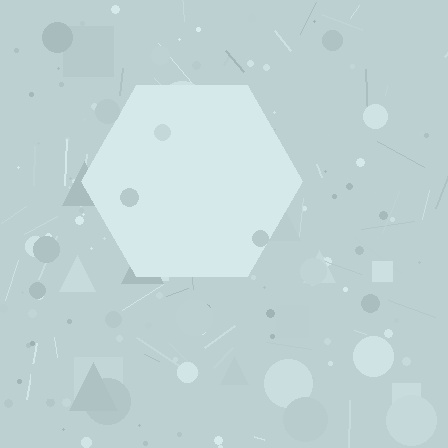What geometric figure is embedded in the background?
A hexagon is embedded in the background.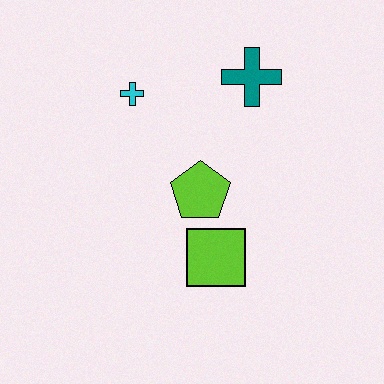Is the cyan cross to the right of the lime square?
No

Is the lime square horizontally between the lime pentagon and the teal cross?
Yes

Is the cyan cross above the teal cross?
No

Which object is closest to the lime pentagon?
The lime square is closest to the lime pentagon.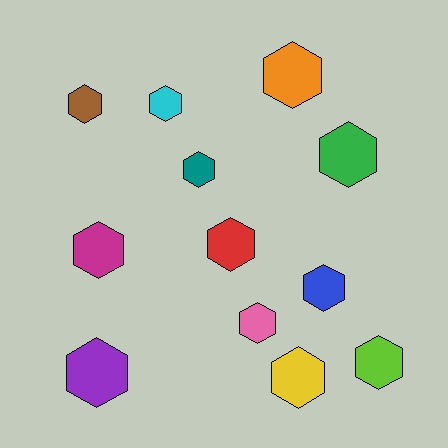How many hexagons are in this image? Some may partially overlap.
There are 12 hexagons.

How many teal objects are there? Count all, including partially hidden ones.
There is 1 teal object.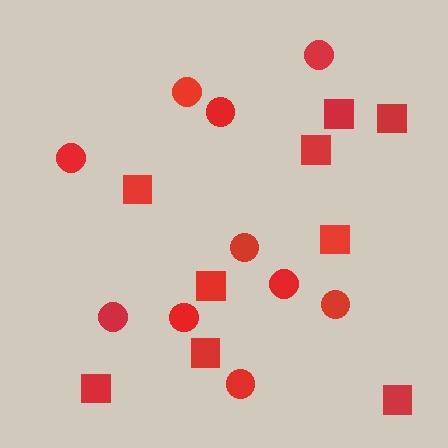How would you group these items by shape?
There are 2 groups: one group of squares (9) and one group of circles (10).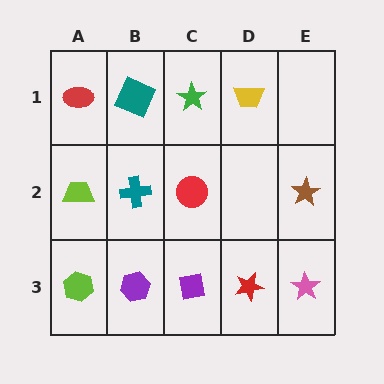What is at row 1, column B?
A teal square.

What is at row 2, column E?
A brown star.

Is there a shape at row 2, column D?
No, that cell is empty.